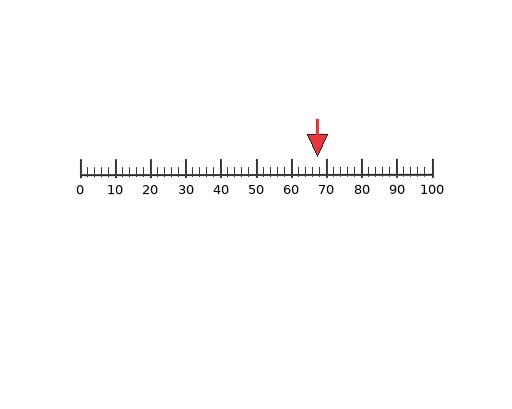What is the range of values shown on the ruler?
The ruler shows values from 0 to 100.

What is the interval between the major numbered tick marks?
The major tick marks are spaced 10 units apart.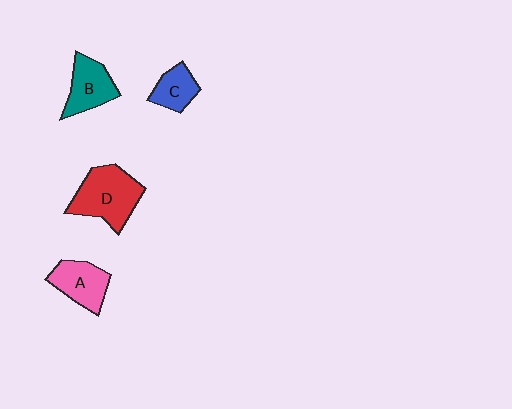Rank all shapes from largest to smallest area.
From largest to smallest: D (red), A (pink), B (teal), C (blue).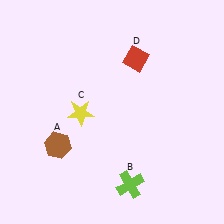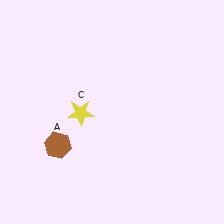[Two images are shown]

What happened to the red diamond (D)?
The red diamond (D) was removed in Image 2. It was in the top-right area of Image 1.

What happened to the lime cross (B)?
The lime cross (B) was removed in Image 2. It was in the bottom-right area of Image 1.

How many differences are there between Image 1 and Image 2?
There are 2 differences between the two images.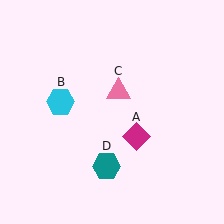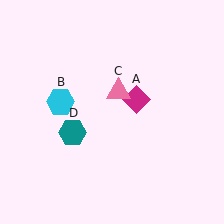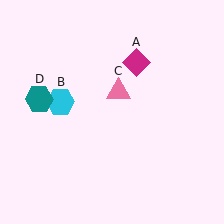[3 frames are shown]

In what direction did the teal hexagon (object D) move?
The teal hexagon (object D) moved up and to the left.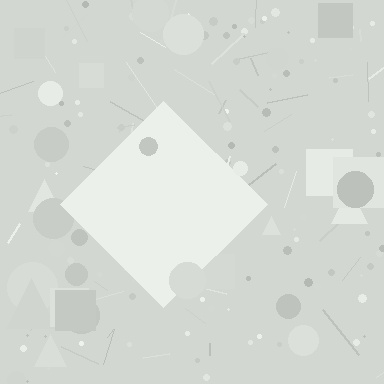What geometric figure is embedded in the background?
A diamond is embedded in the background.